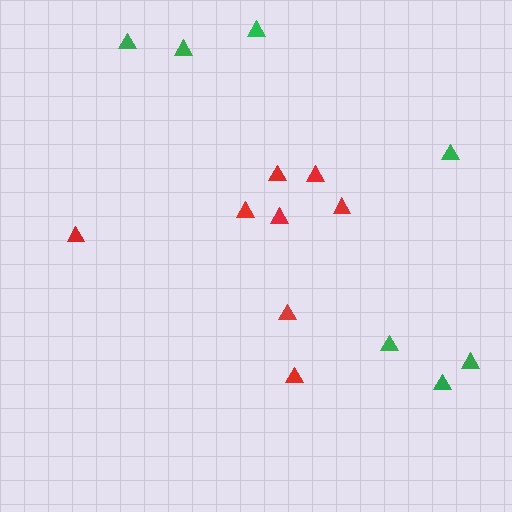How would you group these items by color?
There are 2 groups: one group of red triangles (8) and one group of green triangles (7).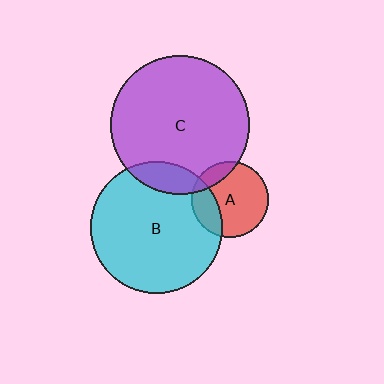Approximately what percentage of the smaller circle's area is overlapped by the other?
Approximately 15%.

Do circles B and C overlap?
Yes.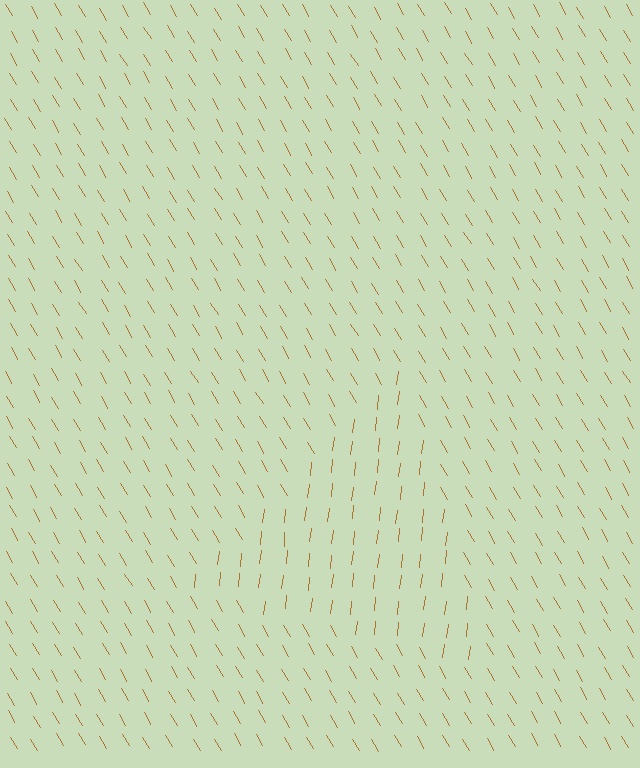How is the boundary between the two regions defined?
The boundary is defined purely by a change in line orientation (approximately 37 degrees difference). All lines are the same color and thickness.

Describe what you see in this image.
The image is filled with small brown line segments. A triangle region in the image has lines oriented differently from the surrounding lines, creating a visible texture boundary.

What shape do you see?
I see a triangle.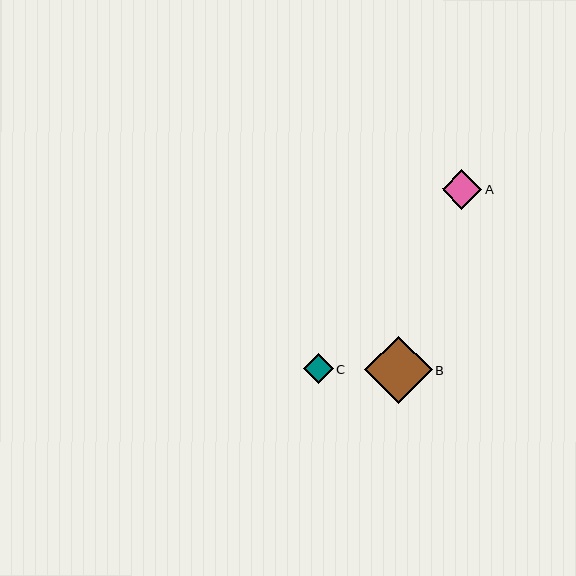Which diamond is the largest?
Diamond B is the largest with a size of approximately 68 pixels.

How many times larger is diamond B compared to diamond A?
Diamond B is approximately 1.7 times the size of diamond A.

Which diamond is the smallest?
Diamond C is the smallest with a size of approximately 30 pixels.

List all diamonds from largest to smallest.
From largest to smallest: B, A, C.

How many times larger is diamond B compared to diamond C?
Diamond B is approximately 2.3 times the size of diamond C.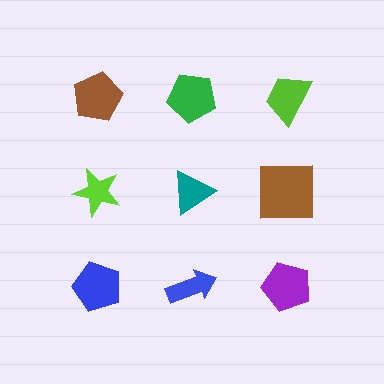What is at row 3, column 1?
A blue pentagon.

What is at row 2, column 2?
A teal triangle.